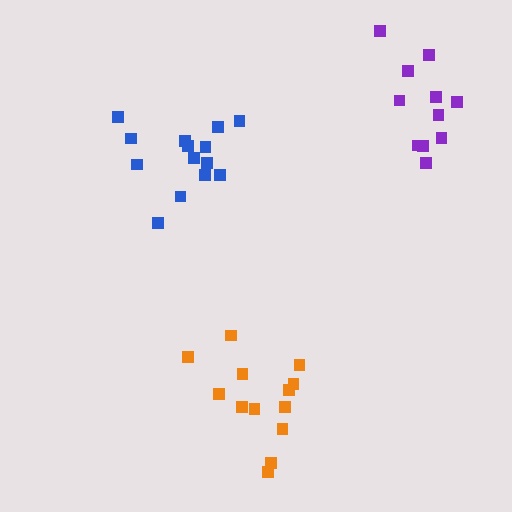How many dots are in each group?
Group 1: 14 dots, Group 2: 11 dots, Group 3: 13 dots (38 total).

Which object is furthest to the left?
The blue cluster is leftmost.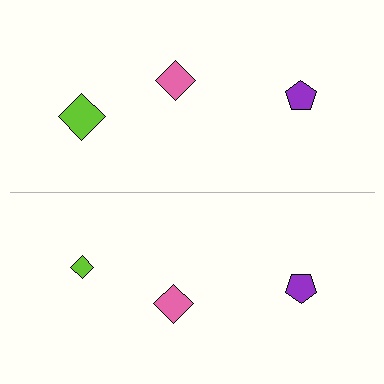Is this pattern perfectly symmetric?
No, the pattern is not perfectly symmetric. The lime diamond on the bottom side has a different size than its mirror counterpart.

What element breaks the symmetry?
The lime diamond on the bottom side has a different size than its mirror counterpart.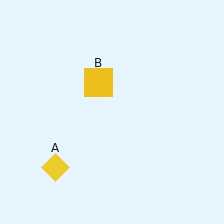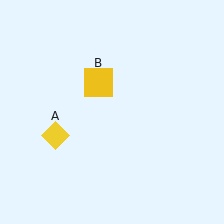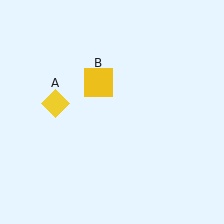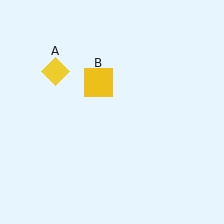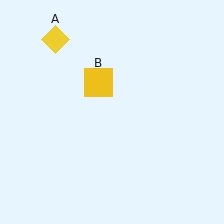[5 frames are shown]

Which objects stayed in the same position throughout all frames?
Yellow square (object B) remained stationary.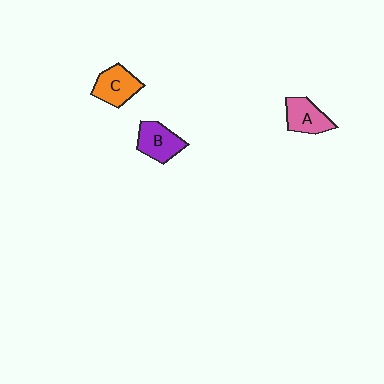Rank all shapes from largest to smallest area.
From largest to smallest: B (purple), C (orange), A (pink).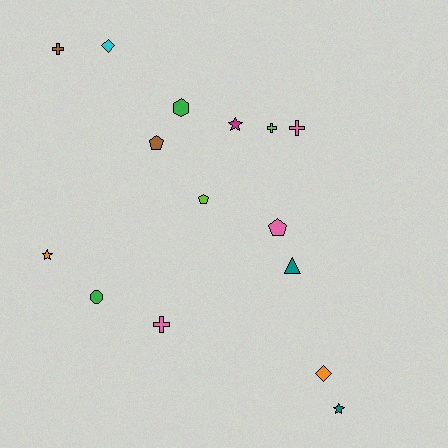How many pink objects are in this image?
There are 3 pink objects.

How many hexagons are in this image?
There is 1 hexagon.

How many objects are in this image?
There are 15 objects.